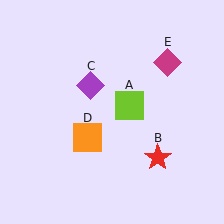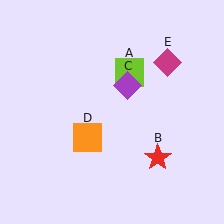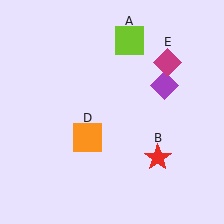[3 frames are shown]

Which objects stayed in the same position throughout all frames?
Red star (object B) and orange square (object D) and magenta diamond (object E) remained stationary.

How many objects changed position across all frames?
2 objects changed position: lime square (object A), purple diamond (object C).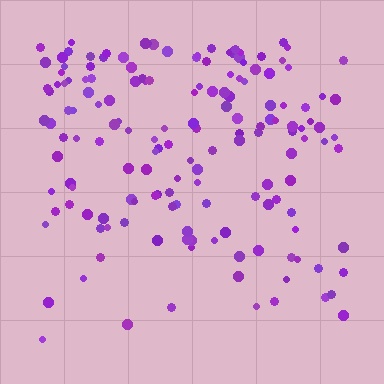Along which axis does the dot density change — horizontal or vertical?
Vertical.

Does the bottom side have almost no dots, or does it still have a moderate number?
Still a moderate number, just noticeably fewer than the top.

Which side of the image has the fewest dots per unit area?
The bottom.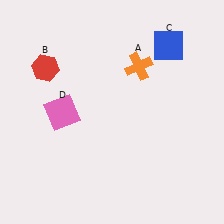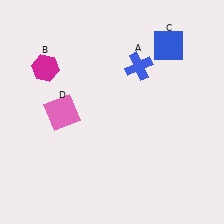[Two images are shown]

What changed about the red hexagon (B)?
In Image 1, B is red. In Image 2, it changed to magenta.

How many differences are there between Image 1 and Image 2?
There are 2 differences between the two images.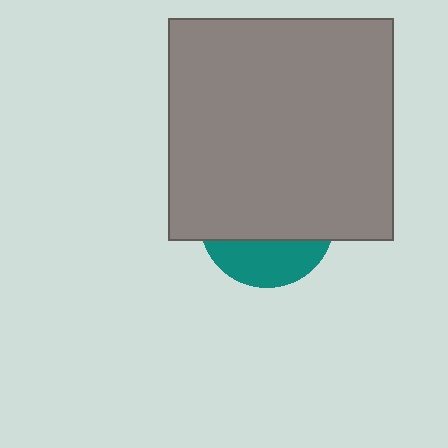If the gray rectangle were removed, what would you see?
You would see the complete teal circle.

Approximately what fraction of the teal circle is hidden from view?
Roughly 69% of the teal circle is hidden behind the gray rectangle.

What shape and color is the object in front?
The object in front is a gray rectangle.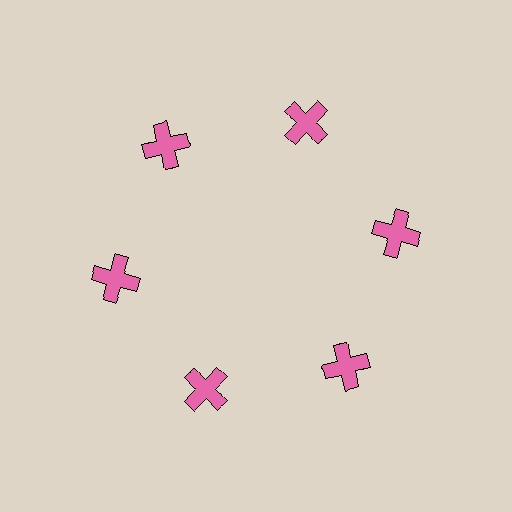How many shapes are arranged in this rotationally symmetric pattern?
There are 6 shapes, arranged in 6 groups of 1.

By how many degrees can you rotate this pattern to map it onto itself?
The pattern maps onto itself every 60 degrees of rotation.